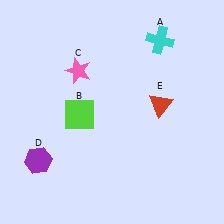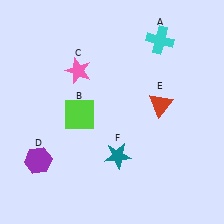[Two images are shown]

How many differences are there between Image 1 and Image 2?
There is 1 difference between the two images.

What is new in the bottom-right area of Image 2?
A teal star (F) was added in the bottom-right area of Image 2.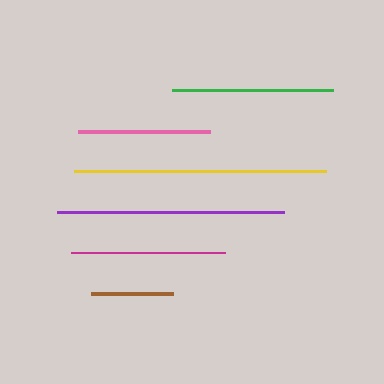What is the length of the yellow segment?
The yellow segment is approximately 253 pixels long.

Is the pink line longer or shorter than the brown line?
The pink line is longer than the brown line.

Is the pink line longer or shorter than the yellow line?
The yellow line is longer than the pink line.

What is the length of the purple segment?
The purple segment is approximately 228 pixels long.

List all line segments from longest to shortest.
From longest to shortest: yellow, purple, green, magenta, pink, brown.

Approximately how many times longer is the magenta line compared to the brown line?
The magenta line is approximately 1.9 times the length of the brown line.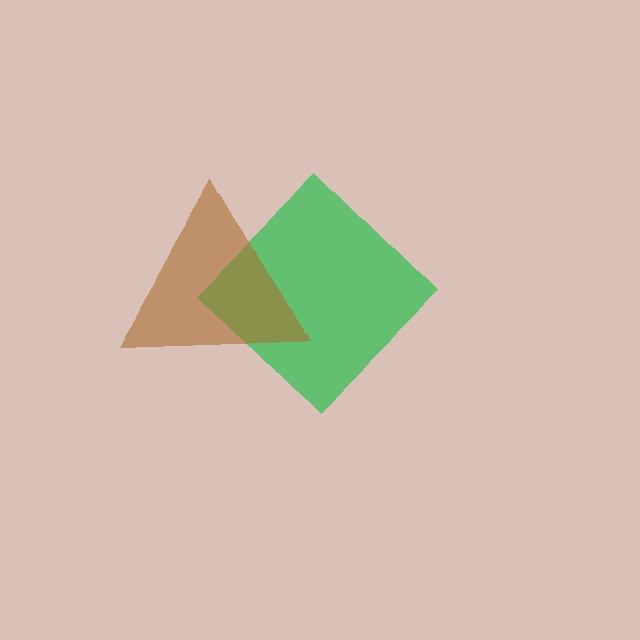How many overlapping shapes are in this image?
There are 2 overlapping shapes in the image.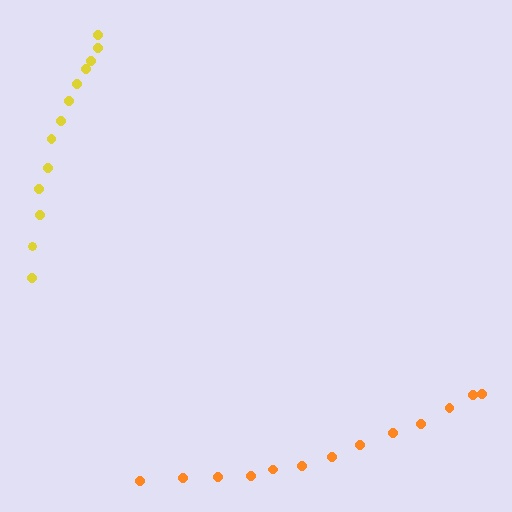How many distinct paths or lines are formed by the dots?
There are 2 distinct paths.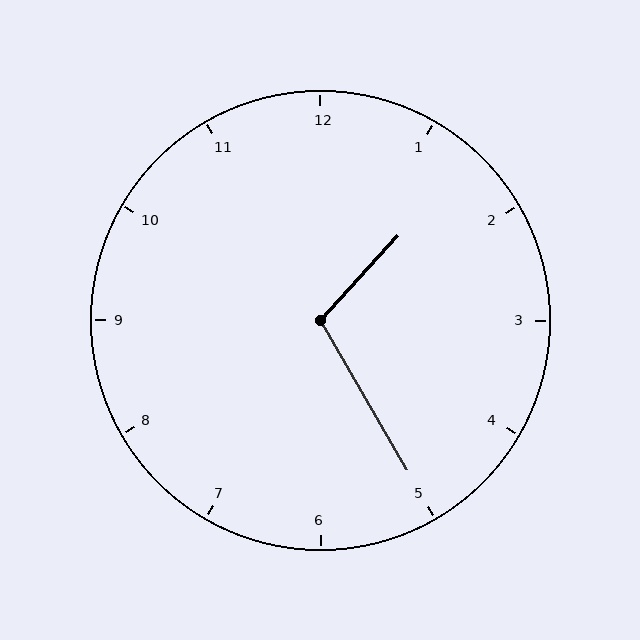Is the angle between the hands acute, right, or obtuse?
It is obtuse.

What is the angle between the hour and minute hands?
Approximately 108 degrees.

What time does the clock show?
1:25.